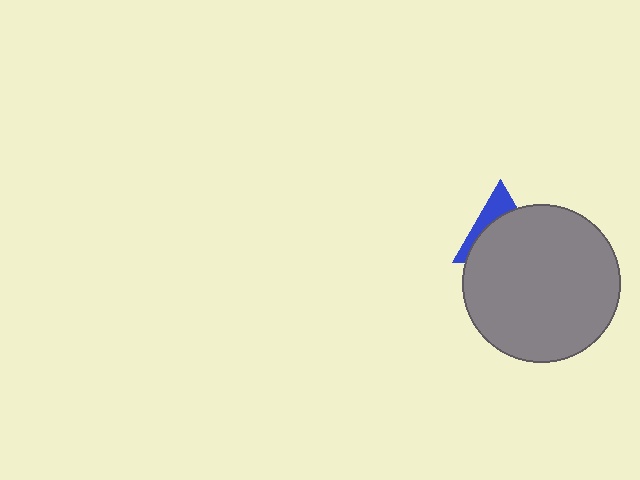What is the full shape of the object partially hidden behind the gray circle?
The partially hidden object is a blue triangle.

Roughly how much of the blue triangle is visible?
A small part of it is visible (roughly 31%).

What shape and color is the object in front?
The object in front is a gray circle.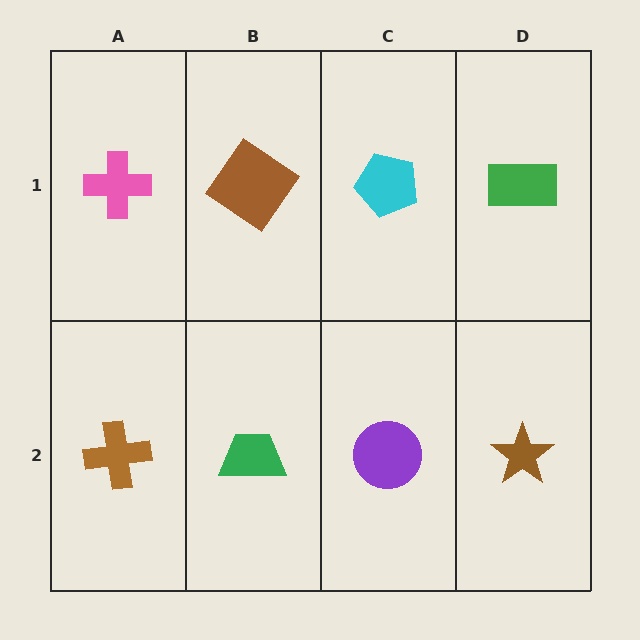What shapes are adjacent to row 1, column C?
A purple circle (row 2, column C), a brown diamond (row 1, column B), a green rectangle (row 1, column D).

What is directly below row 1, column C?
A purple circle.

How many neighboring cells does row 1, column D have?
2.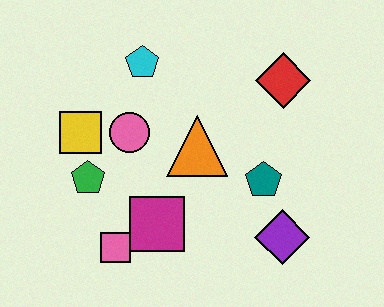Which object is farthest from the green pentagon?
The red diamond is farthest from the green pentagon.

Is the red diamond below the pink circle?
No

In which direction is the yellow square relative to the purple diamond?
The yellow square is to the left of the purple diamond.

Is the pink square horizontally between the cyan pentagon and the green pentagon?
Yes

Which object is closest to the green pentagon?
The yellow square is closest to the green pentagon.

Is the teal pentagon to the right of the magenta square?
Yes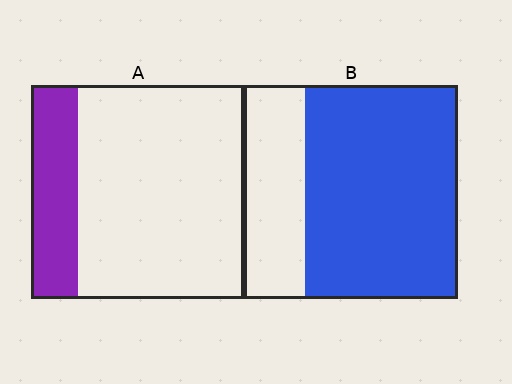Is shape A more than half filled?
No.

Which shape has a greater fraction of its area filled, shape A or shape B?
Shape B.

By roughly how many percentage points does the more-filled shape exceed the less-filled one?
By roughly 50 percentage points (B over A).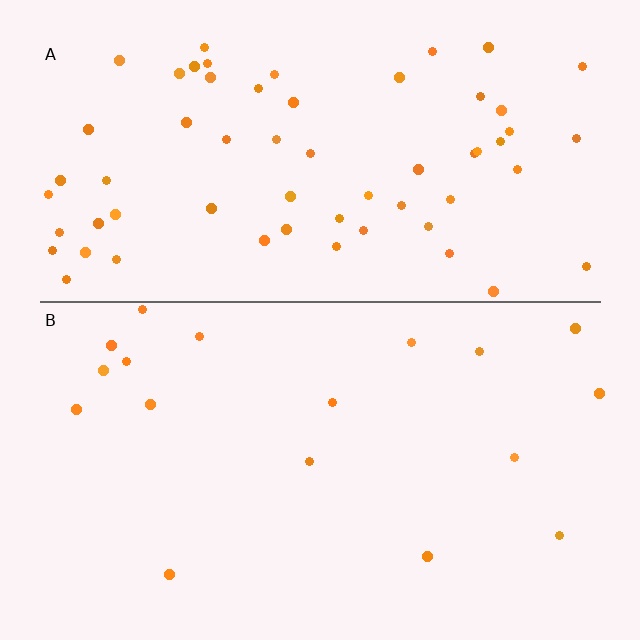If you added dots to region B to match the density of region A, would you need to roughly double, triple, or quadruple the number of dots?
Approximately triple.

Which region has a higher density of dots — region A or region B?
A (the top).